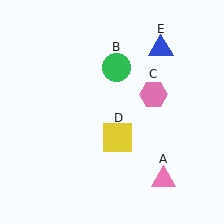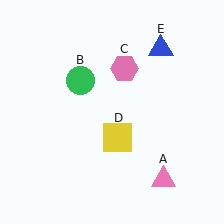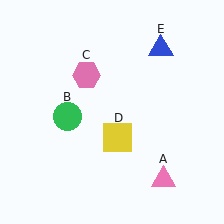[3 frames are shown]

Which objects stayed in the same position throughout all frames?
Pink triangle (object A) and yellow square (object D) and blue triangle (object E) remained stationary.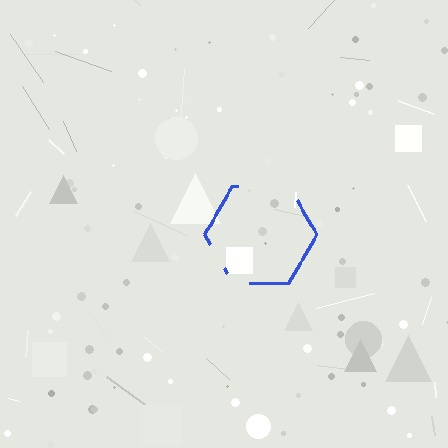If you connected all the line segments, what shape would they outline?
They would outline a hexagon.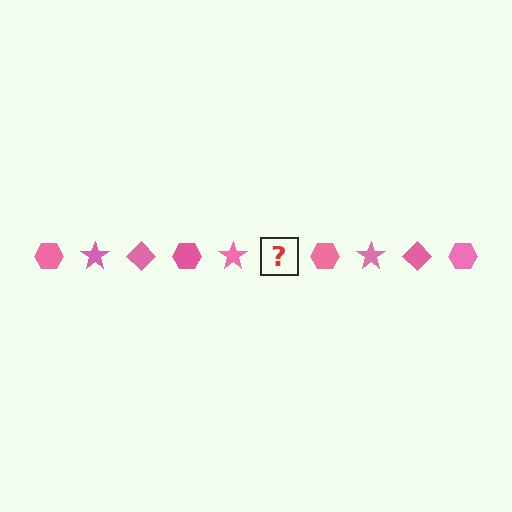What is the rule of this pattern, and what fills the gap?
The rule is that the pattern cycles through hexagon, star, diamond shapes in pink. The gap should be filled with a pink diamond.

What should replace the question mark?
The question mark should be replaced with a pink diamond.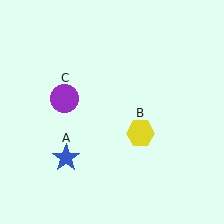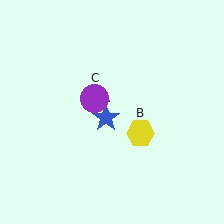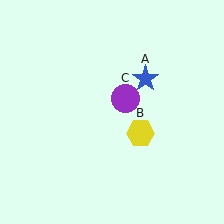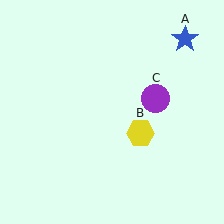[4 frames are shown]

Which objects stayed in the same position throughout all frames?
Yellow hexagon (object B) remained stationary.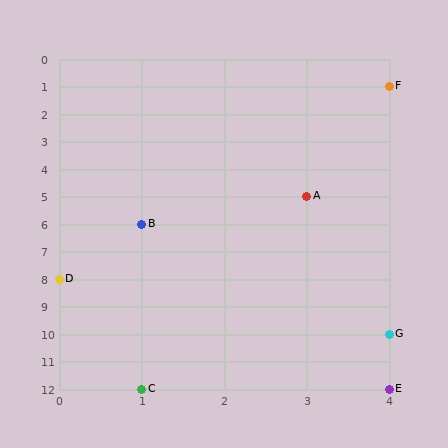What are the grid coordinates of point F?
Point F is at grid coordinates (4, 1).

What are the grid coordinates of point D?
Point D is at grid coordinates (0, 8).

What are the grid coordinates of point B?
Point B is at grid coordinates (1, 6).